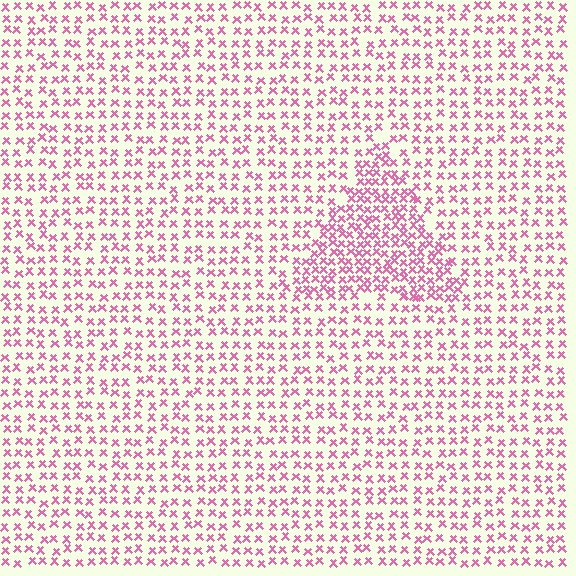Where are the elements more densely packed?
The elements are more densely packed inside the triangle boundary.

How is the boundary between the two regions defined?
The boundary is defined by a change in element density (approximately 1.9x ratio). All elements are the same color, size, and shape.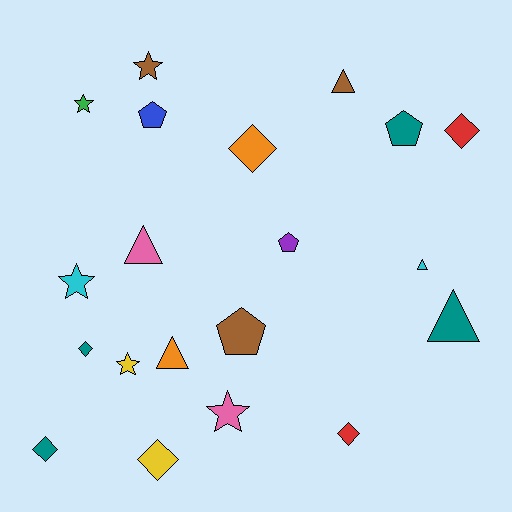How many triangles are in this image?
There are 5 triangles.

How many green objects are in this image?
There is 1 green object.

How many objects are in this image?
There are 20 objects.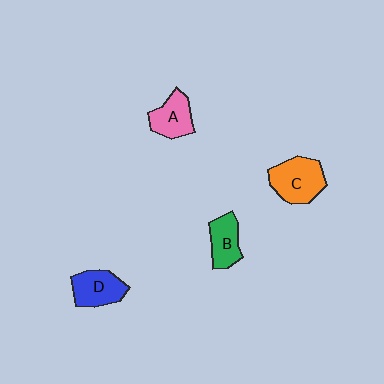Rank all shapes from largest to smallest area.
From largest to smallest: C (orange), D (blue), A (pink), B (green).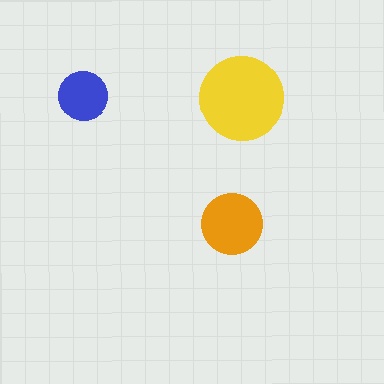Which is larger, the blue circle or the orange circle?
The orange one.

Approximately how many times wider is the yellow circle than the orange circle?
About 1.5 times wider.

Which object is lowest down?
The orange circle is bottommost.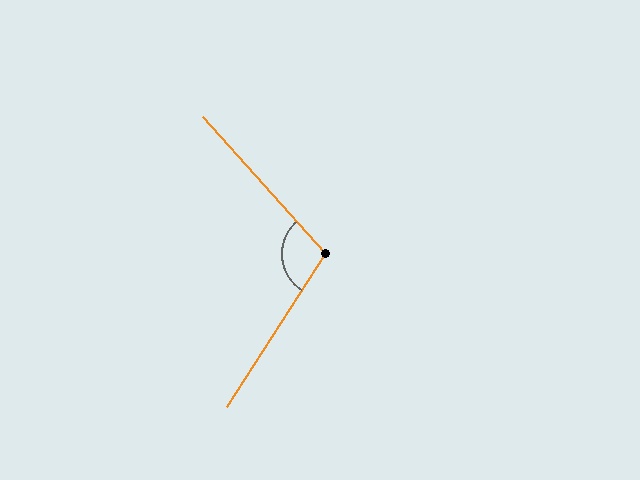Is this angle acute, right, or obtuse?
It is obtuse.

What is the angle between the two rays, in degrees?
Approximately 105 degrees.